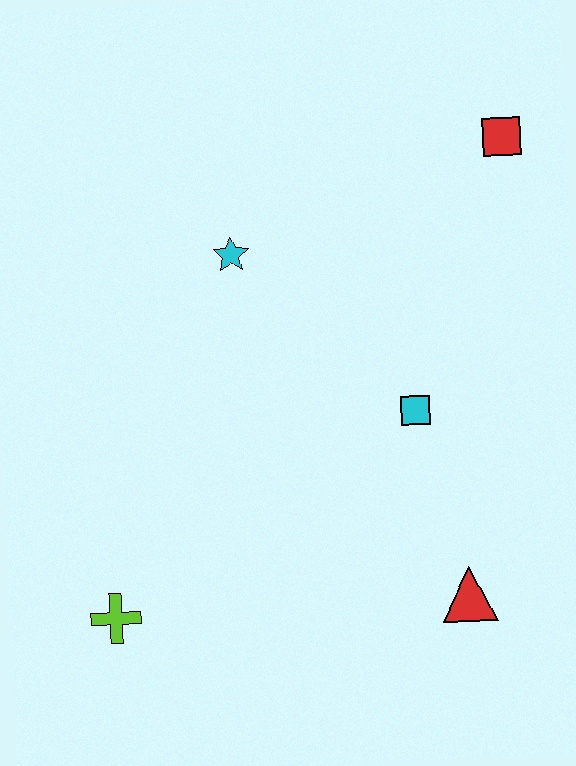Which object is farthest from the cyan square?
The lime cross is farthest from the cyan square.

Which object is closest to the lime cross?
The red triangle is closest to the lime cross.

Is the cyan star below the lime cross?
No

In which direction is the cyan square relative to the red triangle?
The cyan square is above the red triangle.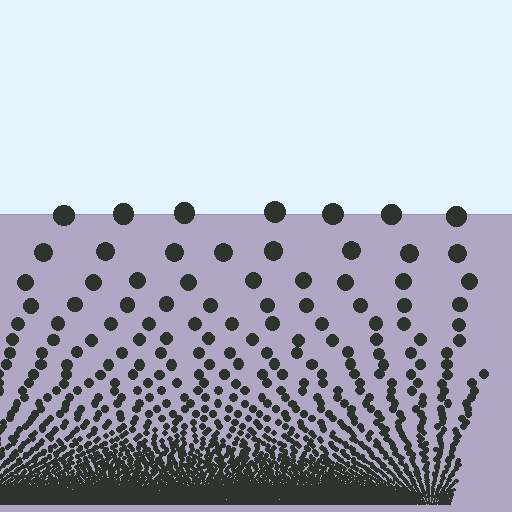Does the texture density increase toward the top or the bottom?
Density increases toward the bottom.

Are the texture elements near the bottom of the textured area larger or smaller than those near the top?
Smaller. The gradient is inverted — elements near the bottom are smaller and denser.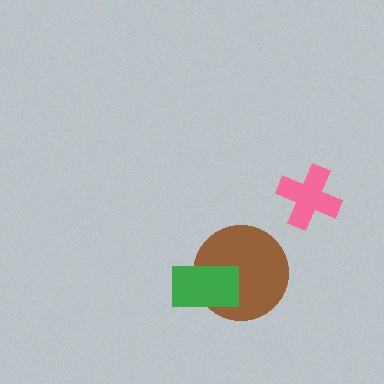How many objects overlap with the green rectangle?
1 object overlaps with the green rectangle.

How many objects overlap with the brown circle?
1 object overlaps with the brown circle.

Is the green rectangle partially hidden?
No, no other shape covers it.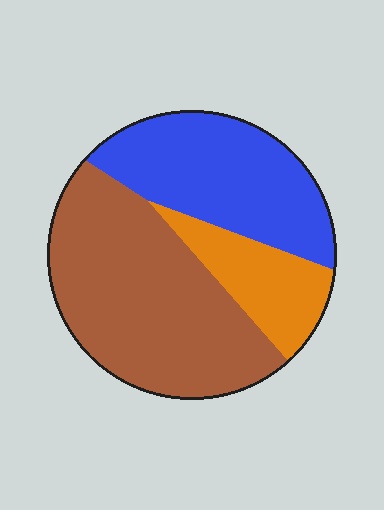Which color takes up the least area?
Orange, at roughly 15%.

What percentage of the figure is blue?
Blue covers about 35% of the figure.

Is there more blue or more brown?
Brown.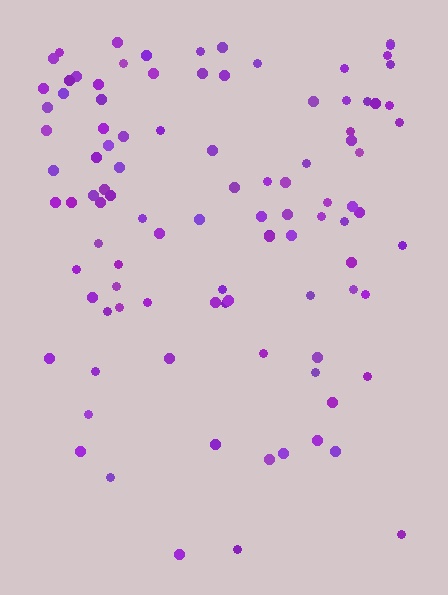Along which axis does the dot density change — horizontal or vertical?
Vertical.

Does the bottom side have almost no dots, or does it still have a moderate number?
Still a moderate number, just noticeably fewer than the top.